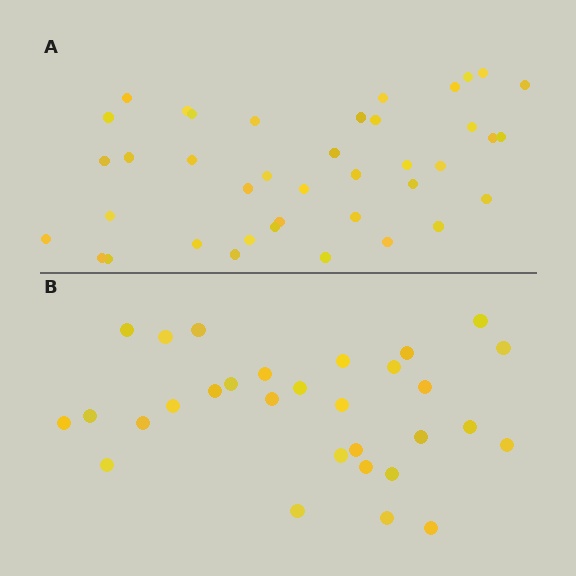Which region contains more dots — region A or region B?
Region A (the top region) has more dots.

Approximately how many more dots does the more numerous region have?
Region A has roughly 10 or so more dots than region B.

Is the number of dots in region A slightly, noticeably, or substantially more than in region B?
Region A has noticeably more, but not dramatically so. The ratio is roughly 1.3 to 1.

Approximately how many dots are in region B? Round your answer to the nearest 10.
About 30 dots.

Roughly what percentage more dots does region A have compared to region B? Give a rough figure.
About 35% more.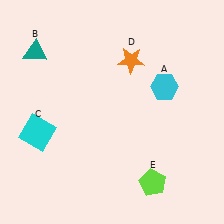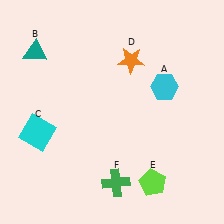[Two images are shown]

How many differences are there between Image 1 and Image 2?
There is 1 difference between the two images.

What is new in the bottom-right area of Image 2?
A green cross (F) was added in the bottom-right area of Image 2.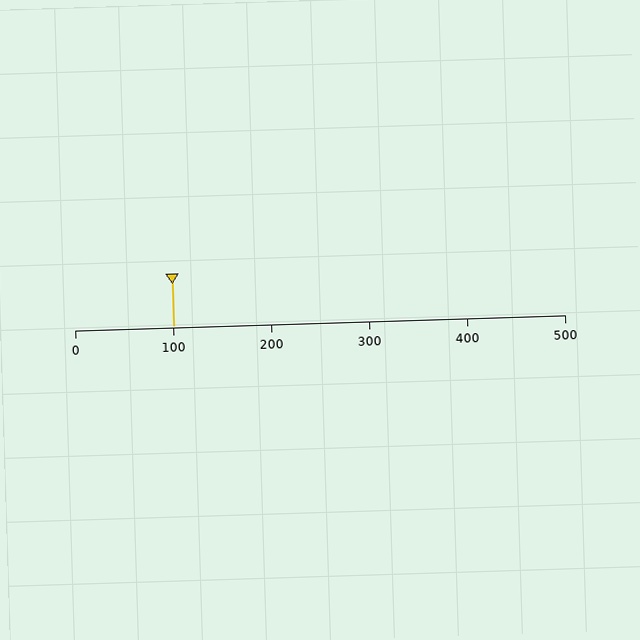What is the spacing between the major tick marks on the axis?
The major ticks are spaced 100 apart.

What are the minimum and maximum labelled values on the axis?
The axis runs from 0 to 500.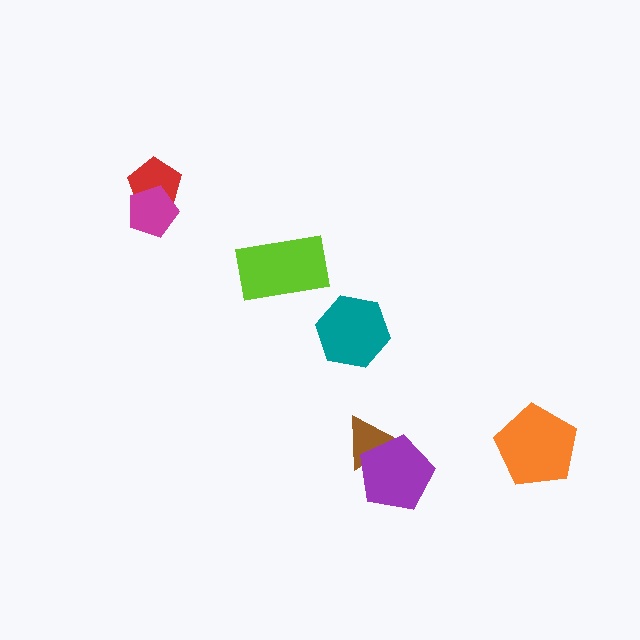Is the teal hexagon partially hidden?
No, no other shape covers it.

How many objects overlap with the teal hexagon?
0 objects overlap with the teal hexagon.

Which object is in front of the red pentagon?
The magenta pentagon is in front of the red pentagon.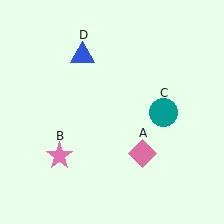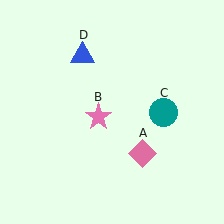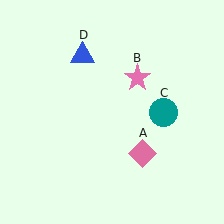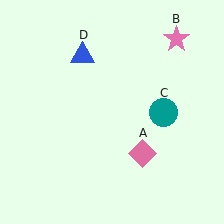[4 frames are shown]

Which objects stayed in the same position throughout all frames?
Pink diamond (object A) and teal circle (object C) and blue triangle (object D) remained stationary.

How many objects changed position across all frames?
1 object changed position: pink star (object B).